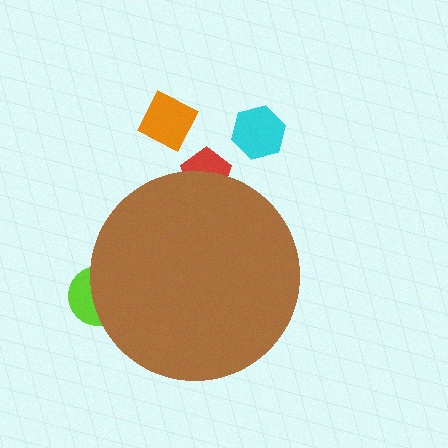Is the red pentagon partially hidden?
Yes, the red pentagon is partially hidden behind the brown circle.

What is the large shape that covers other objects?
A brown circle.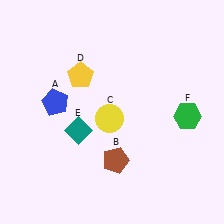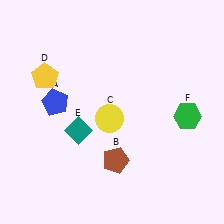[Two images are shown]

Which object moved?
The yellow pentagon (D) moved left.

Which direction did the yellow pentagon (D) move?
The yellow pentagon (D) moved left.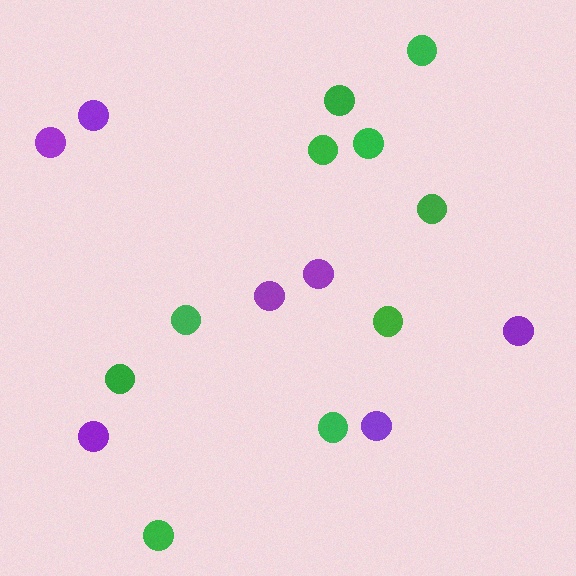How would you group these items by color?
There are 2 groups: one group of purple circles (7) and one group of green circles (10).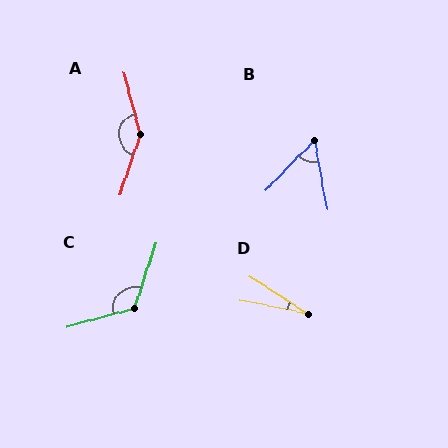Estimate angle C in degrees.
Approximately 123 degrees.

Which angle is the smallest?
D, at approximately 21 degrees.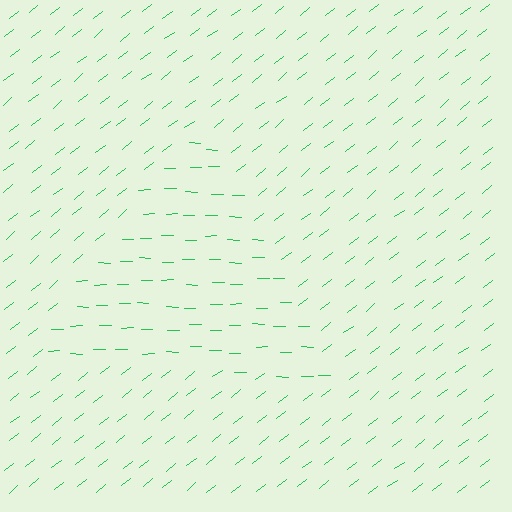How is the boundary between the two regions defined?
The boundary is defined purely by a change in line orientation (approximately 38 degrees difference). All lines are the same color and thickness.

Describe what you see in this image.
The image is filled with small green line segments. A triangle region in the image has lines oriented differently from the surrounding lines, creating a visible texture boundary.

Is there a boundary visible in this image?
Yes, there is a texture boundary formed by a change in line orientation.